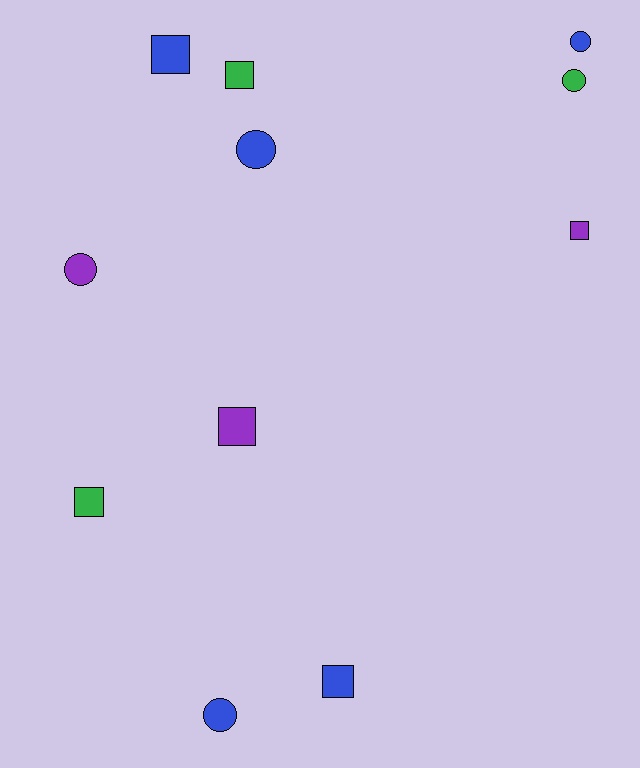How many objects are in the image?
There are 11 objects.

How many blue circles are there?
There are 3 blue circles.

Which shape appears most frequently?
Square, with 6 objects.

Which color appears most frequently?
Blue, with 5 objects.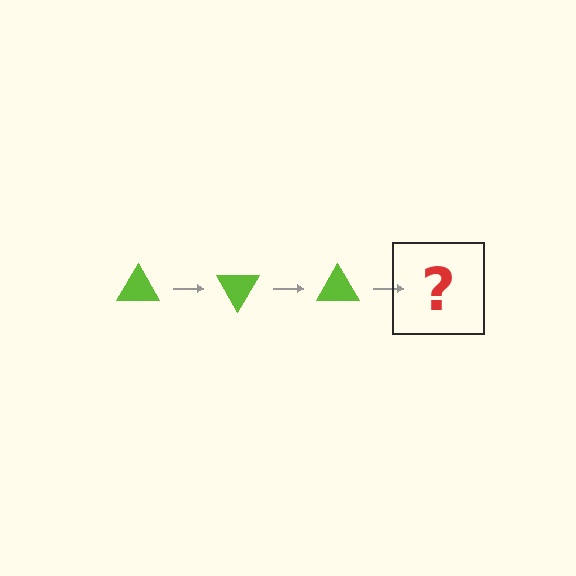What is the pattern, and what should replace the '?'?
The pattern is that the triangle rotates 60 degrees each step. The '?' should be a lime triangle rotated 180 degrees.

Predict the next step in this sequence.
The next step is a lime triangle rotated 180 degrees.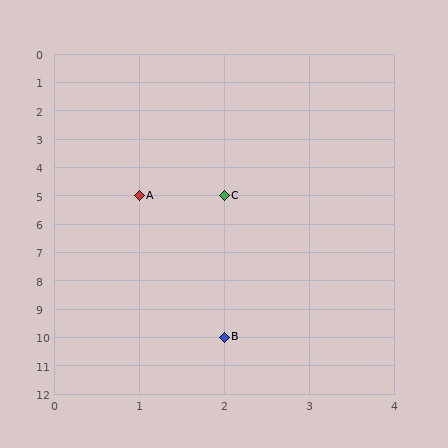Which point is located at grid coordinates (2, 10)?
Point B is at (2, 10).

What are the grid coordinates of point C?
Point C is at grid coordinates (2, 5).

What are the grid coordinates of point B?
Point B is at grid coordinates (2, 10).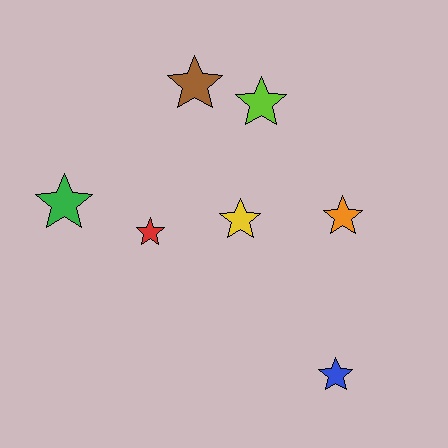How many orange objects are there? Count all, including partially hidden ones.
There is 1 orange object.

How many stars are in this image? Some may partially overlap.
There are 7 stars.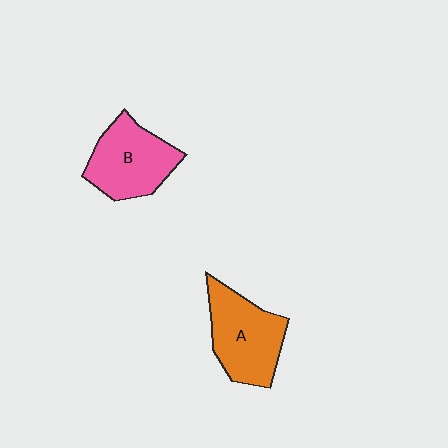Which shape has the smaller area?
Shape B (pink).